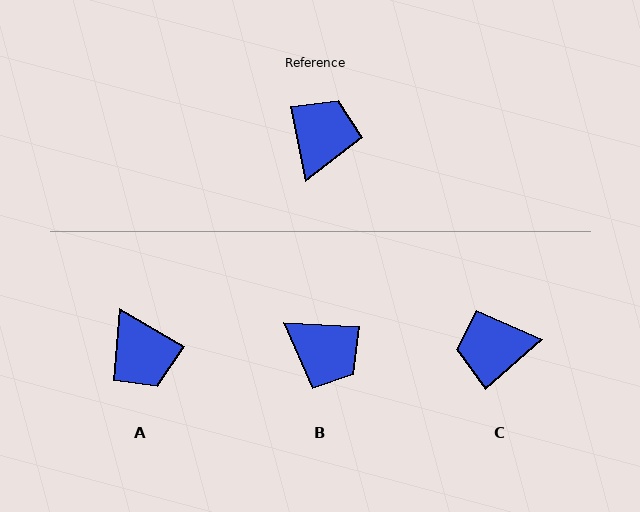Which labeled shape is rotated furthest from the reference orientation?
A, about 132 degrees away.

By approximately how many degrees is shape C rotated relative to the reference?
Approximately 119 degrees counter-clockwise.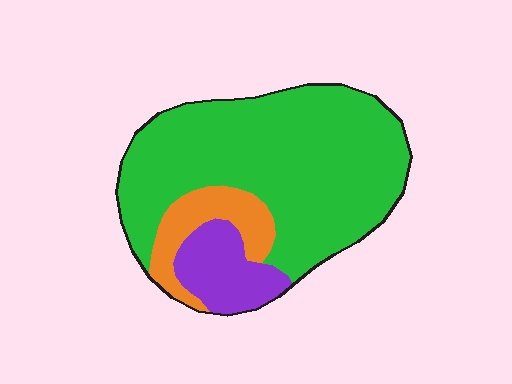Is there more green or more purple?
Green.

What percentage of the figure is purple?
Purple covers about 15% of the figure.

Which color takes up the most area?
Green, at roughly 75%.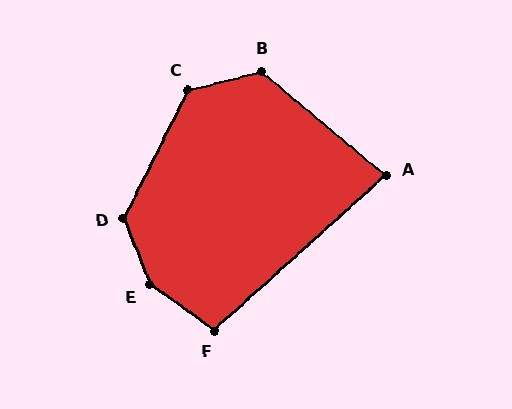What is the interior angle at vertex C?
Approximately 131 degrees (obtuse).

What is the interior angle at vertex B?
Approximately 126 degrees (obtuse).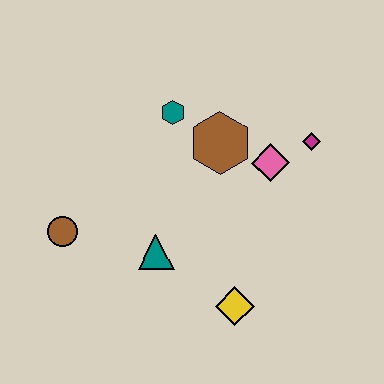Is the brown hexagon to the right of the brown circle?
Yes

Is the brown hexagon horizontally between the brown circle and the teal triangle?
No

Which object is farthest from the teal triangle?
The magenta diamond is farthest from the teal triangle.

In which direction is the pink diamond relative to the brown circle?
The pink diamond is to the right of the brown circle.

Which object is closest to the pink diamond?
The magenta diamond is closest to the pink diamond.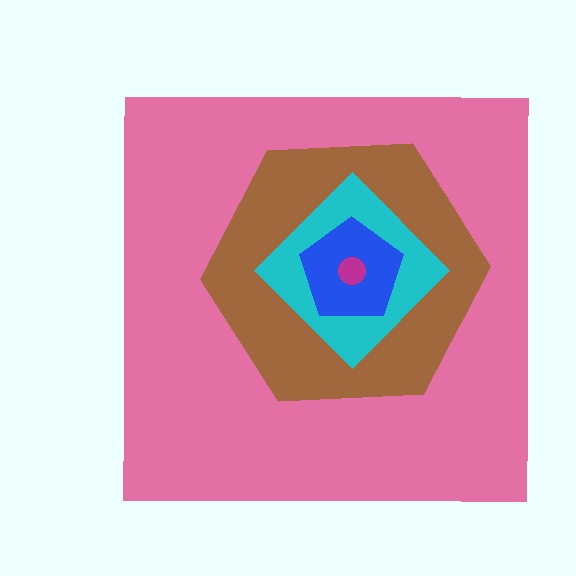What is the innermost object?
The magenta circle.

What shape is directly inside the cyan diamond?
The blue pentagon.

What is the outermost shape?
The pink square.